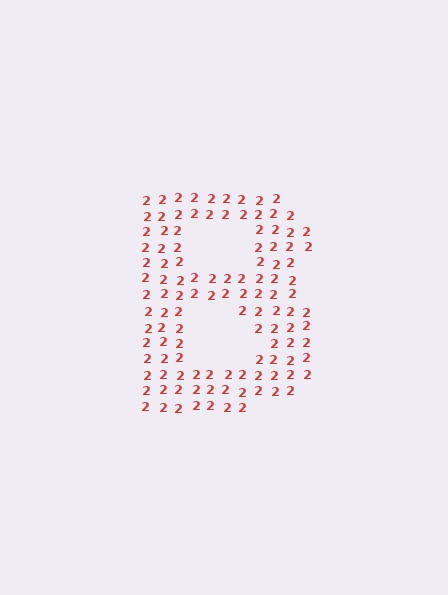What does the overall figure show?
The overall figure shows the letter B.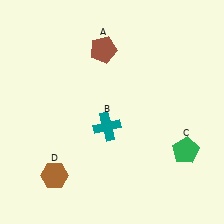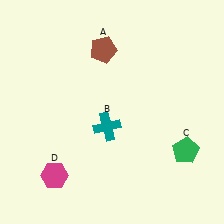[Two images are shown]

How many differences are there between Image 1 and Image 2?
There is 1 difference between the two images.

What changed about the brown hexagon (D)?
In Image 1, D is brown. In Image 2, it changed to magenta.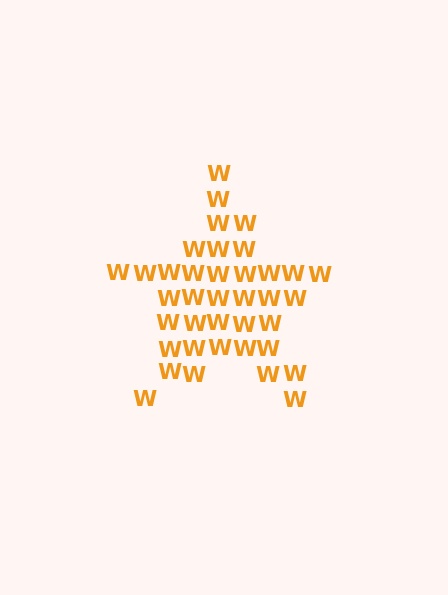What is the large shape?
The large shape is a star.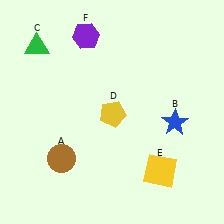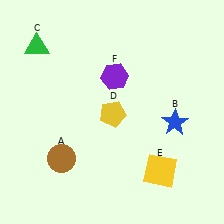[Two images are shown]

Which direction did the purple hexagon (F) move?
The purple hexagon (F) moved down.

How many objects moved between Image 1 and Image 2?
1 object moved between the two images.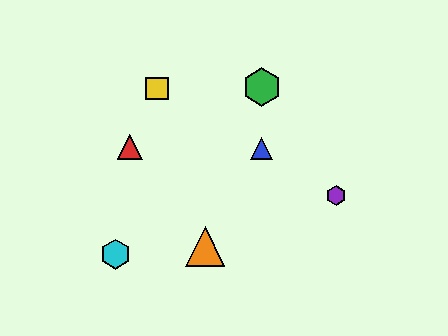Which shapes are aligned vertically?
The blue triangle, the green hexagon are aligned vertically.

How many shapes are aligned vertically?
2 shapes (the blue triangle, the green hexagon) are aligned vertically.